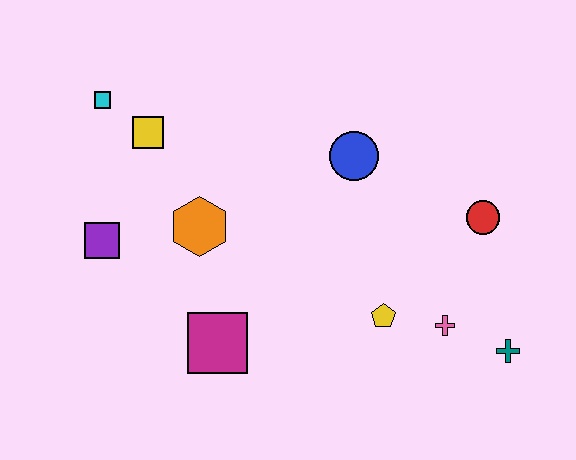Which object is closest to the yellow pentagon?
The pink cross is closest to the yellow pentagon.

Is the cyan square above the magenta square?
Yes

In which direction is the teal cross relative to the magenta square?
The teal cross is to the right of the magenta square.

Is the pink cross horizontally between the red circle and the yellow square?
Yes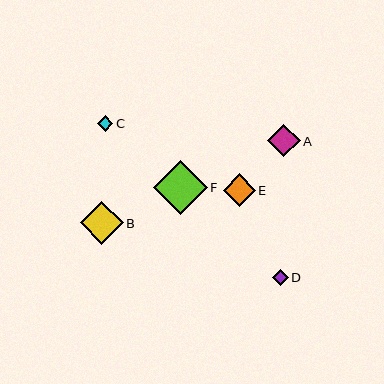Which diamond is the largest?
Diamond F is the largest with a size of approximately 54 pixels.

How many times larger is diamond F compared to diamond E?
Diamond F is approximately 1.7 times the size of diamond E.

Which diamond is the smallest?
Diamond C is the smallest with a size of approximately 15 pixels.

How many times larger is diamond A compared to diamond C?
Diamond A is approximately 2.1 times the size of diamond C.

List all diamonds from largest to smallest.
From largest to smallest: F, B, A, E, D, C.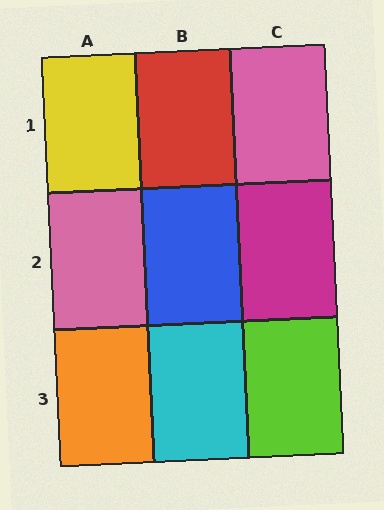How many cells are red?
1 cell is red.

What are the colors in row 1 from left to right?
Yellow, red, pink.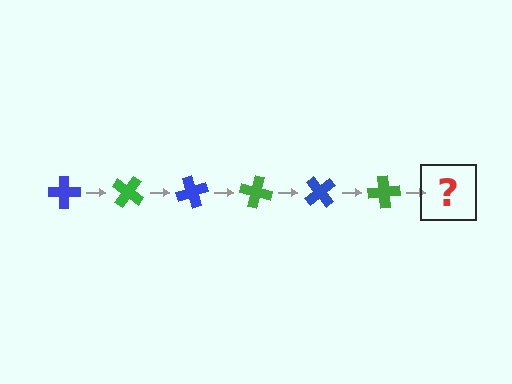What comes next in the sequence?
The next element should be a blue cross, rotated 210 degrees from the start.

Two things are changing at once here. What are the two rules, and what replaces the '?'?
The two rules are that it rotates 35 degrees each step and the color cycles through blue and green. The '?' should be a blue cross, rotated 210 degrees from the start.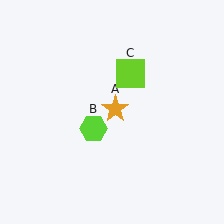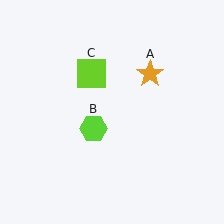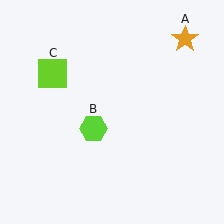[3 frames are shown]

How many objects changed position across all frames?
2 objects changed position: orange star (object A), lime square (object C).